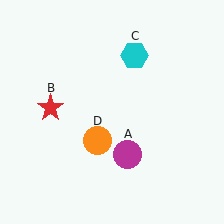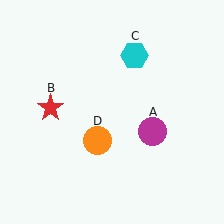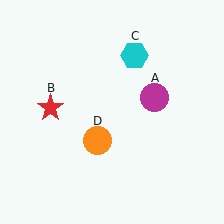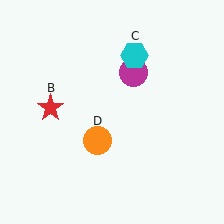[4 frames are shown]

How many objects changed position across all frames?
1 object changed position: magenta circle (object A).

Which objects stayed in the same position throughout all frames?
Red star (object B) and cyan hexagon (object C) and orange circle (object D) remained stationary.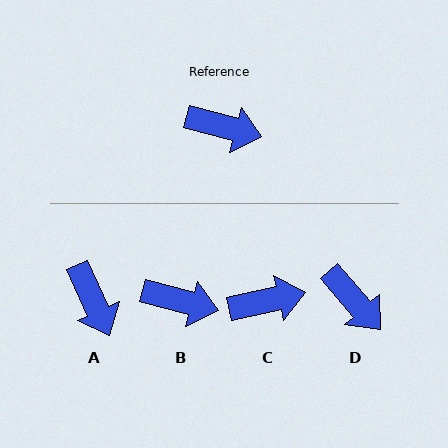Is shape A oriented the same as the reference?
No, it is off by about 50 degrees.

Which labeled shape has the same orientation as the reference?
B.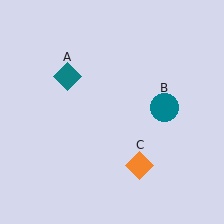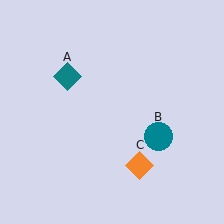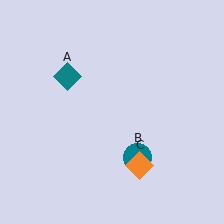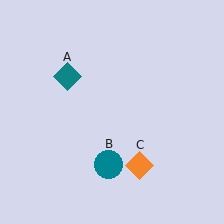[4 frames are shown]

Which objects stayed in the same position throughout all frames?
Teal diamond (object A) and orange diamond (object C) remained stationary.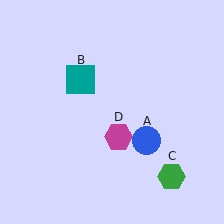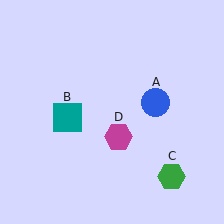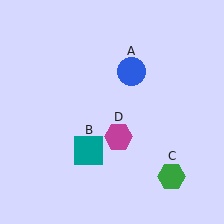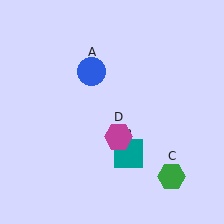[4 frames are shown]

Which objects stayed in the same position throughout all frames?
Green hexagon (object C) and magenta hexagon (object D) remained stationary.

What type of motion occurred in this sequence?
The blue circle (object A), teal square (object B) rotated counterclockwise around the center of the scene.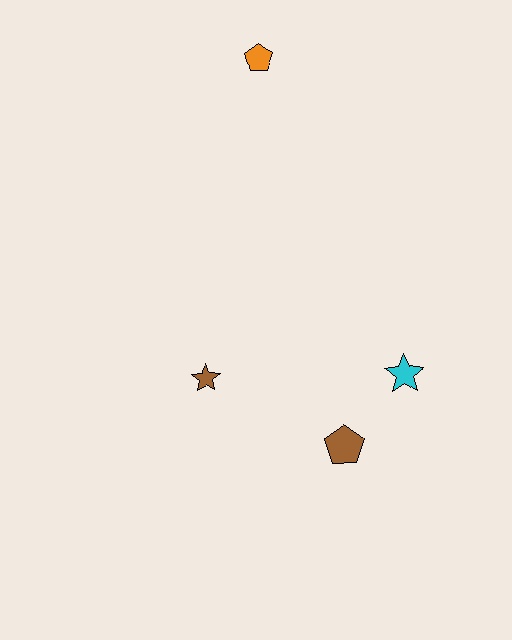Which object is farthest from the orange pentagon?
The brown pentagon is farthest from the orange pentagon.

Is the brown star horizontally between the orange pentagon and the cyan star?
No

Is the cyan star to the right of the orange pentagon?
Yes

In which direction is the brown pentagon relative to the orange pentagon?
The brown pentagon is below the orange pentagon.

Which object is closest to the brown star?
The brown pentagon is closest to the brown star.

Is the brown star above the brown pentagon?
Yes